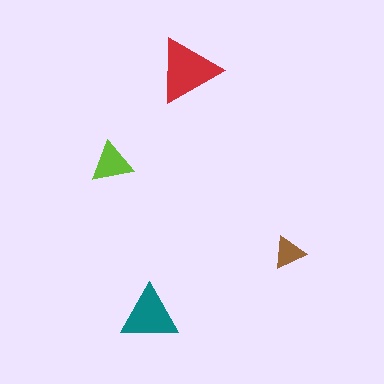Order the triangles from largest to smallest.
the red one, the teal one, the lime one, the brown one.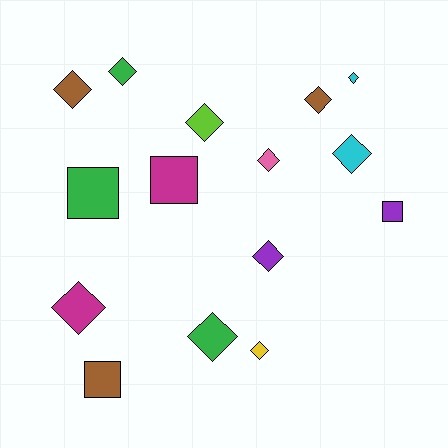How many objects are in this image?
There are 15 objects.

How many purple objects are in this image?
There are 2 purple objects.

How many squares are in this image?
There are 4 squares.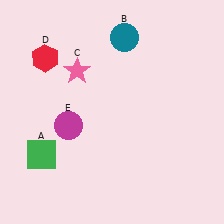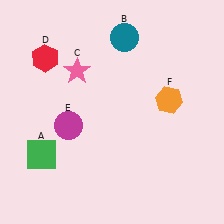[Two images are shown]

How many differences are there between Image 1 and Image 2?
There is 1 difference between the two images.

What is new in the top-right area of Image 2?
An orange hexagon (F) was added in the top-right area of Image 2.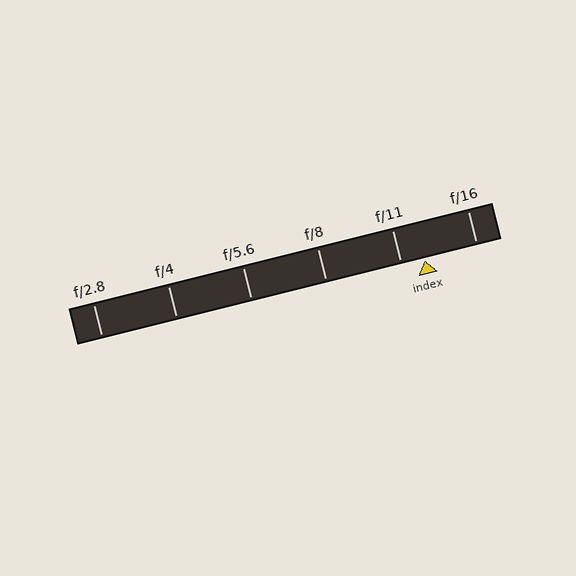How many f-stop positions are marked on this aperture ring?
There are 6 f-stop positions marked.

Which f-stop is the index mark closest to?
The index mark is closest to f/11.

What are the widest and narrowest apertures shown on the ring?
The widest aperture shown is f/2.8 and the narrowest is f/16.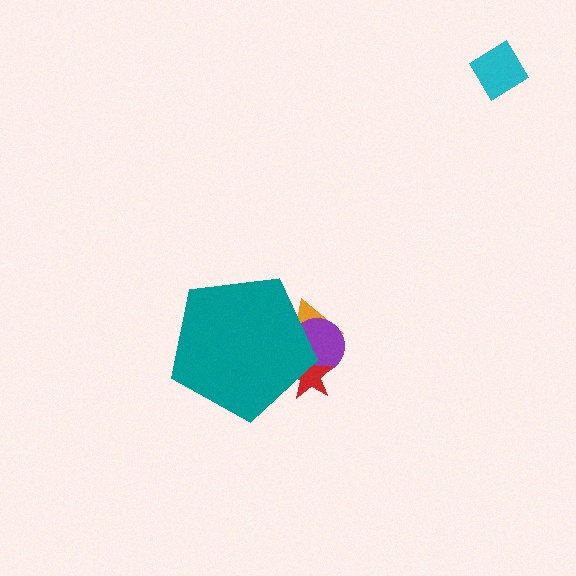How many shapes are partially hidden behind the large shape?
3 shapes are partially hidden.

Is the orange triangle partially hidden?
Yes, the orange triangle is partially hidden behind the teal pentagon.